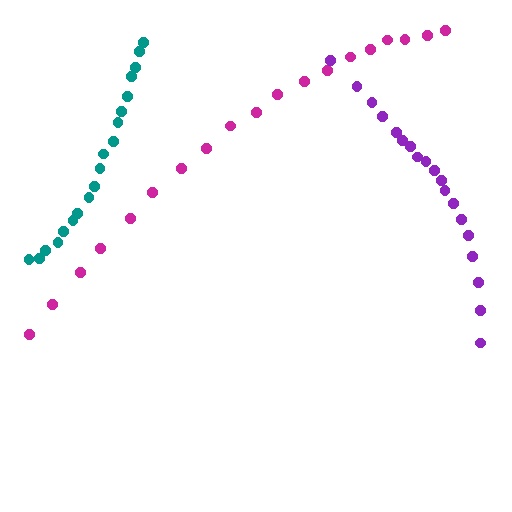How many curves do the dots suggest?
There are 3 distinct paths.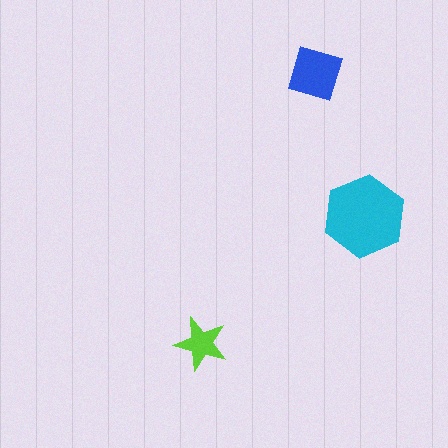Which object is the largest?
The cyan hexagon.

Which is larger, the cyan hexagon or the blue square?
The cyan hexagon.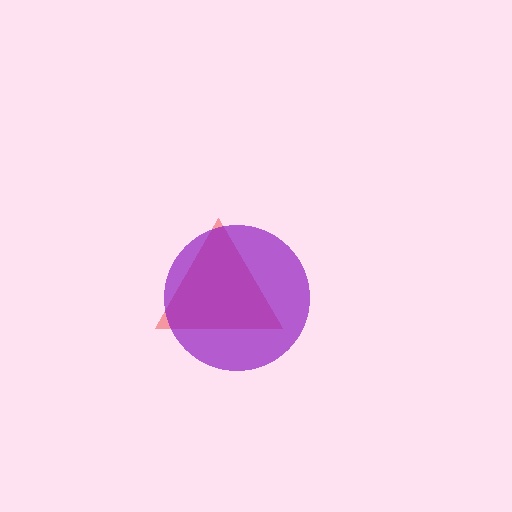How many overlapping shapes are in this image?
There are 2 overlapping shapes in the image.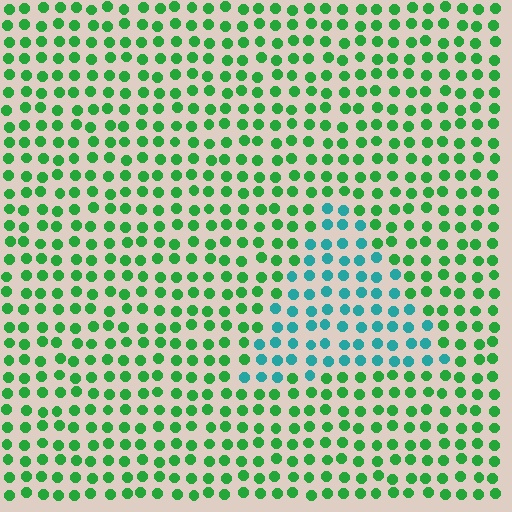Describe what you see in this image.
The image is filled with small green elements in a uniform arrangement. A triangle-shaped region is visible where the elements are tinted to a slightly different hue, forming a subtle color boundary.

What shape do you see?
I see a triangle.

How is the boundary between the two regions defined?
The boundary is defined purely by a slight shift in hue (about 49 degrees). Spacing, size, and orientation are identical on both sides.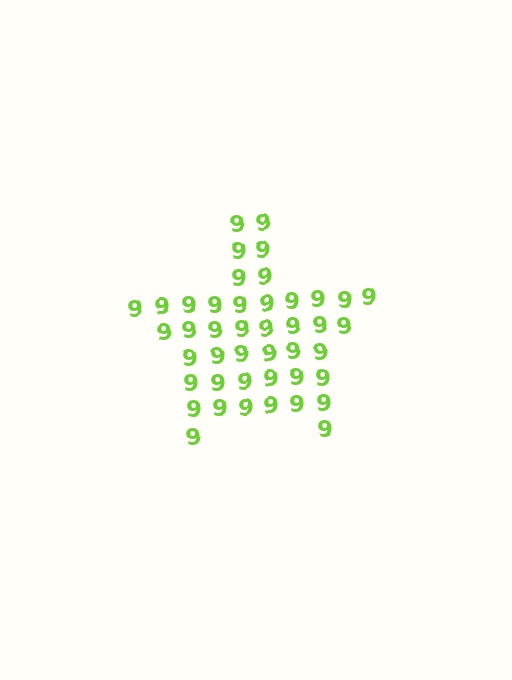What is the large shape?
The large shape is a star.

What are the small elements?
The small elements are digit 9's.